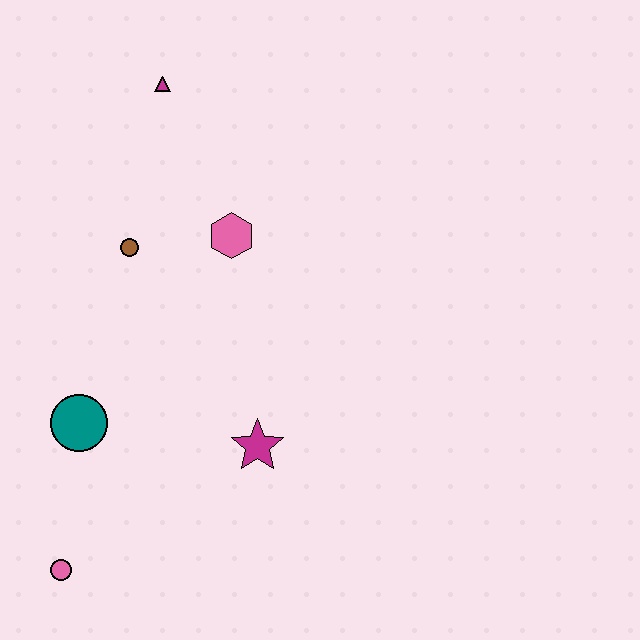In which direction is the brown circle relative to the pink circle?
The brown circle is above the pink circle.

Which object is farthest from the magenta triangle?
The pink circle is farthest from the magenta triangle.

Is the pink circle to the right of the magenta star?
No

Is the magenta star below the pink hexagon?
Yes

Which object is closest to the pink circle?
The teal circle is closest to the pink circle.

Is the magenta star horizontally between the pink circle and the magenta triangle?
No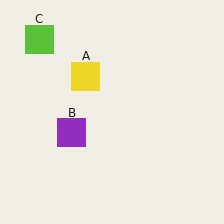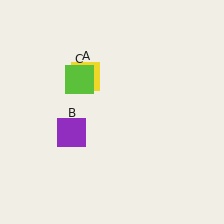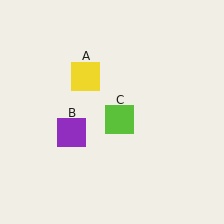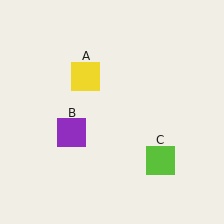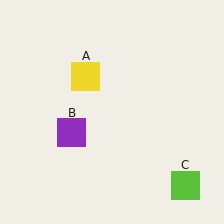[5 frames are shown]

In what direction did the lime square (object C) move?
The lime square (object C) moved down and to the right.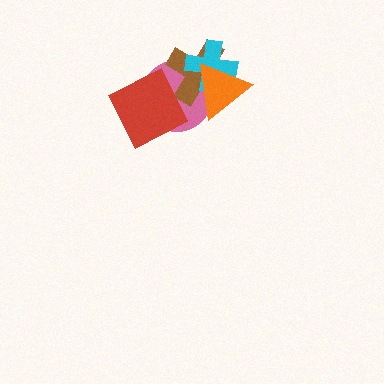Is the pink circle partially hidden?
Yes, it is partially covered by another shape.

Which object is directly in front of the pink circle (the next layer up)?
The brown cross is directly in front of the pink circle.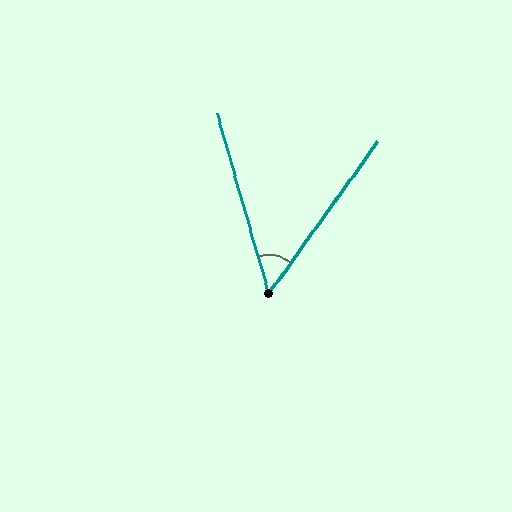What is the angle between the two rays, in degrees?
Approximately 51 degrees.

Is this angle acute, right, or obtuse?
It is acute.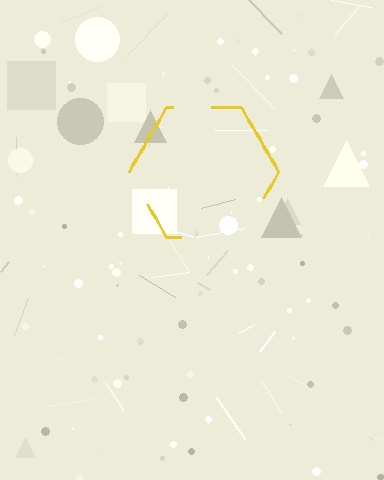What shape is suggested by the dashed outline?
The dashed outline suggests a hexagon.